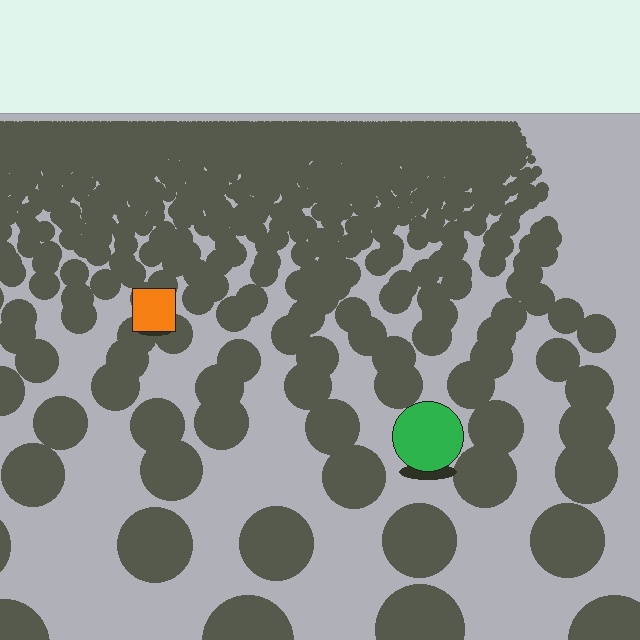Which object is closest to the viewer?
The green circle is closest. The texture marks near it are larger and more spread out.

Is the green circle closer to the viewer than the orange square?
Yes. The green circle is closer — you can tell from the texture gradient: the ground texture is coarser near it.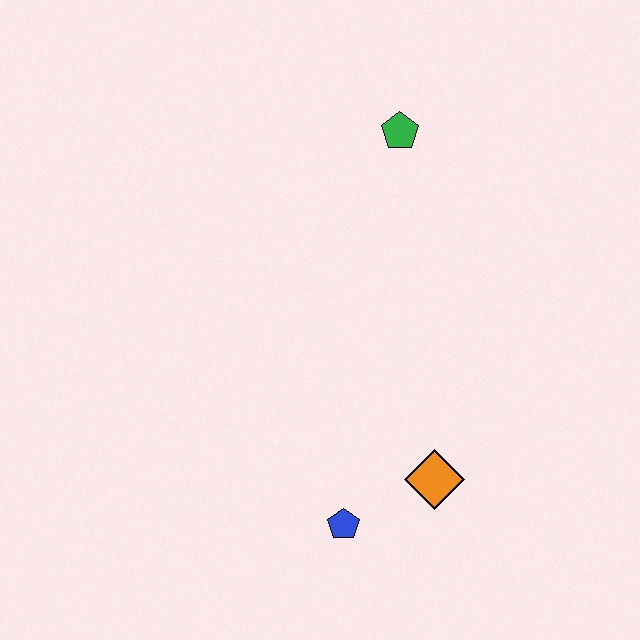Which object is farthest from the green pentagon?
The blue pentagon is farthest from the green pentagon.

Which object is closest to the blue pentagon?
The orange diamond is closest to the blue pentagon.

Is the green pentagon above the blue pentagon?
Yes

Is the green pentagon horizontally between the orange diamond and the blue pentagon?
Yes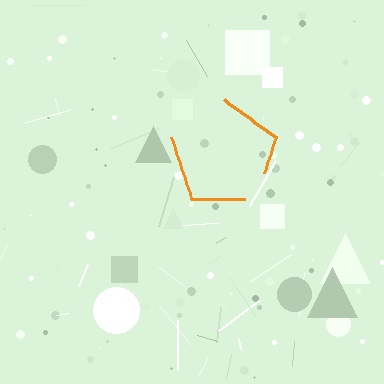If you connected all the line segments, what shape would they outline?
They would outline a pentagon.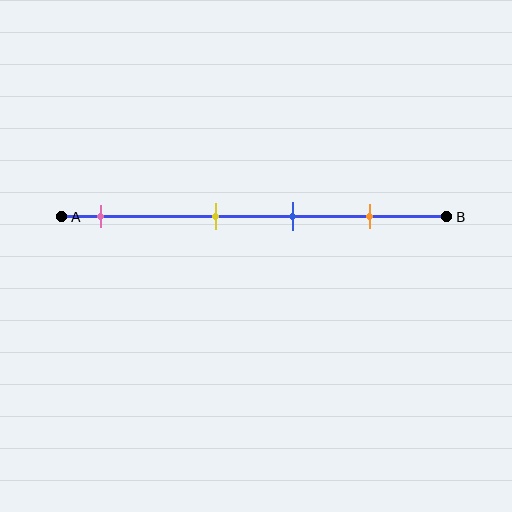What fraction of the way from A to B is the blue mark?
The blue mark is approximately 60% (0.6) of the way from A to B.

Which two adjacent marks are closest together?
The yellow and blue marks are the closest adjacent pair.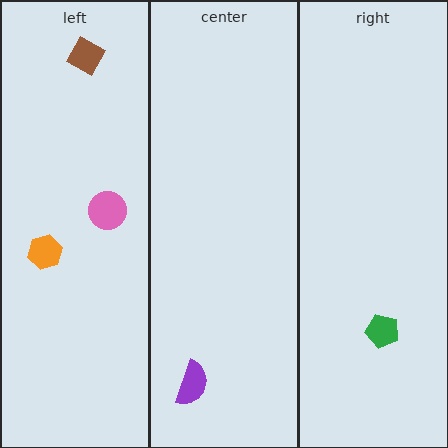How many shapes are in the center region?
1.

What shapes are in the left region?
The brown diamond, the orange hexagon, the pink circle.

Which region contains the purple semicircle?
The center region.